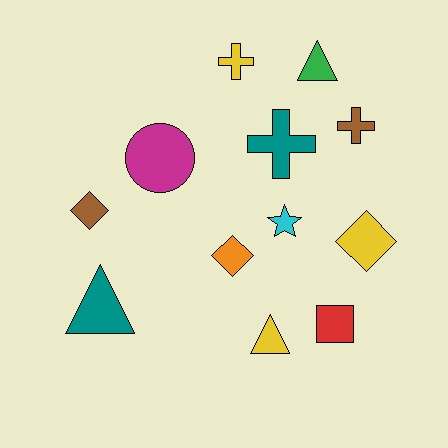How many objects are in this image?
There are 12 objects.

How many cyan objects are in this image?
There is 1 cyan object.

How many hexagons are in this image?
There are no hexagons.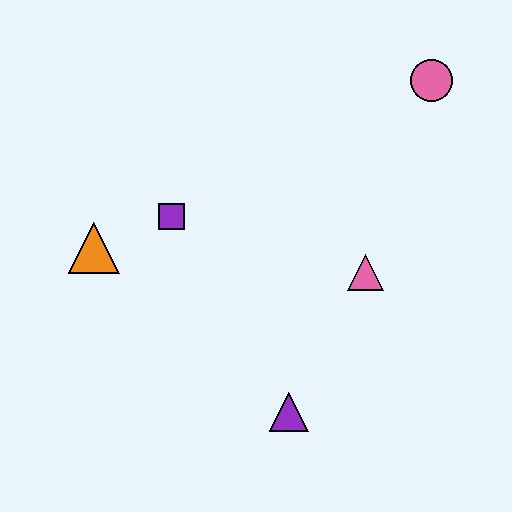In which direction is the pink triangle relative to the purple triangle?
The pink triangle is above the purple triangle.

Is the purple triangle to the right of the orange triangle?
Yes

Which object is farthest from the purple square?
The pink circle is farthest from the purple square.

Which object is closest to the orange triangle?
The purple square is closest to the orange triangle.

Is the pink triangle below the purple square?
Yes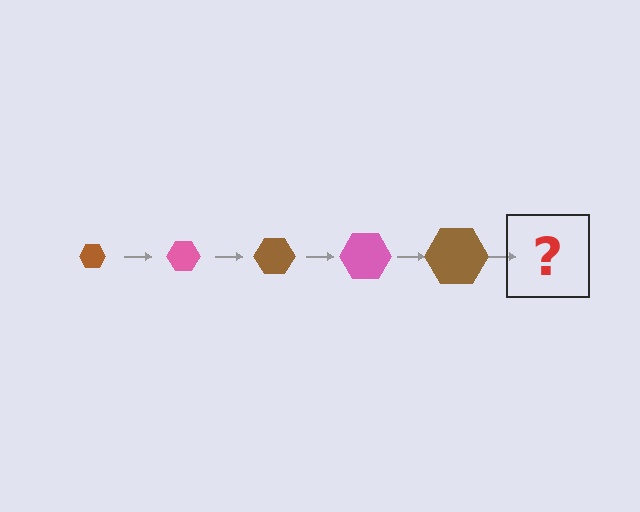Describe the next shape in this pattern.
It should be a pink hexagon, larger than the previous one.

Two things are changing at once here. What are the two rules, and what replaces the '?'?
The two rules are that the hexagon grows larger each step and the color cycles through brown and pink. The '?' should be a pink hexagon, larger than the previous one.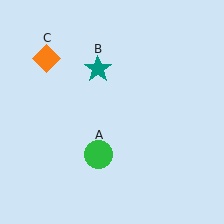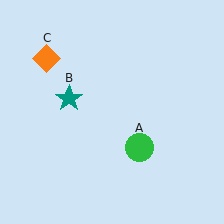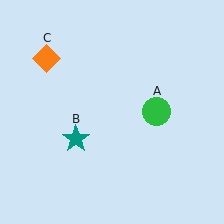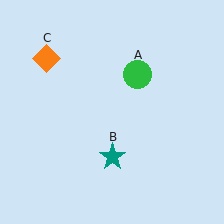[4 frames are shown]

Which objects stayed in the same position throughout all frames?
Orange diamond (object C) remained stationary.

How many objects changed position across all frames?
2 objects changed position: green circle (object A), teal star (object B).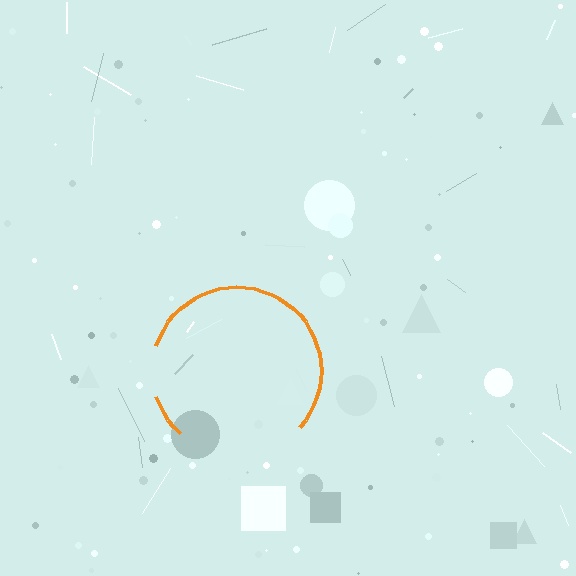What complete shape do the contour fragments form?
The contour fragments form a circle.